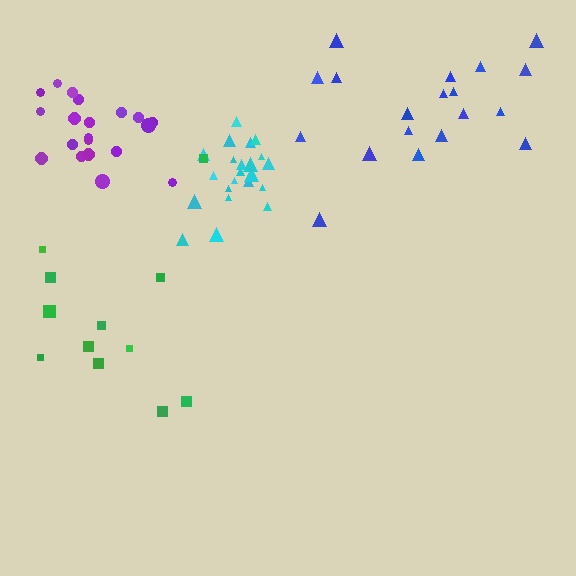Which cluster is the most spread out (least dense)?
Green.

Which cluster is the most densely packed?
Cyan.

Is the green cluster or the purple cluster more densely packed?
Purple.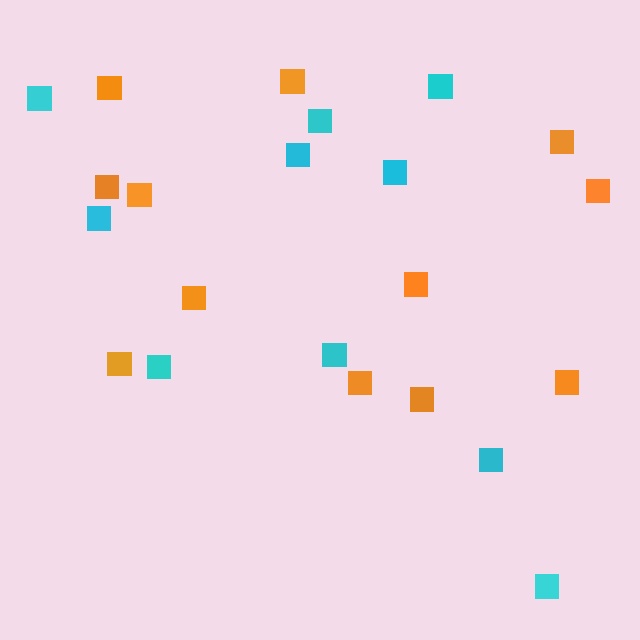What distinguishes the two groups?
There are 2 groups: one group of cyan squares (10) and one group of orange squares (12).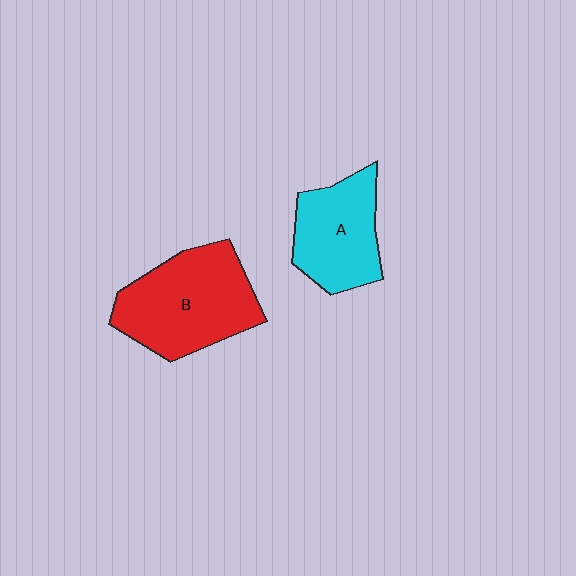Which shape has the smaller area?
Shape A (cyan).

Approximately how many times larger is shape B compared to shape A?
Approximately 1.4 times.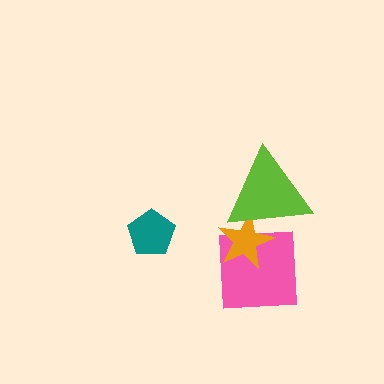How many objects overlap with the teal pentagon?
0 objects overlap with the teal pentagon.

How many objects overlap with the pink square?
2 objects overlap with the pink square.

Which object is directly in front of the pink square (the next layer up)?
The orange star is directly in front of the pink square.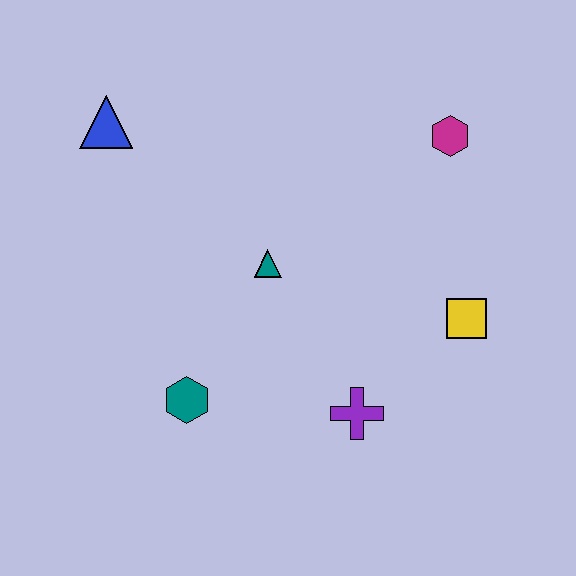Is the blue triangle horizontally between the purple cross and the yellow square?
No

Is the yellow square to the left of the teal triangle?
No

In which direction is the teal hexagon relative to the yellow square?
The teal hexagon is to the left of the yellow square.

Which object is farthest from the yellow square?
The blue triangle is farthest from the yellow square.